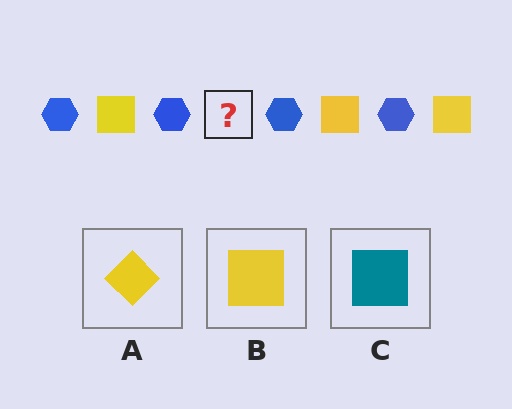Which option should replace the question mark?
Option B.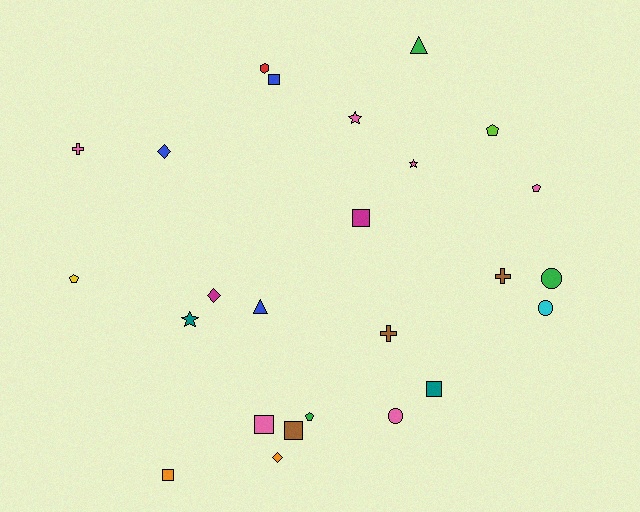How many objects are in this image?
There are 25 objects.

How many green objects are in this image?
There are 3 green objects.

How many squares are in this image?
There are 6 squares.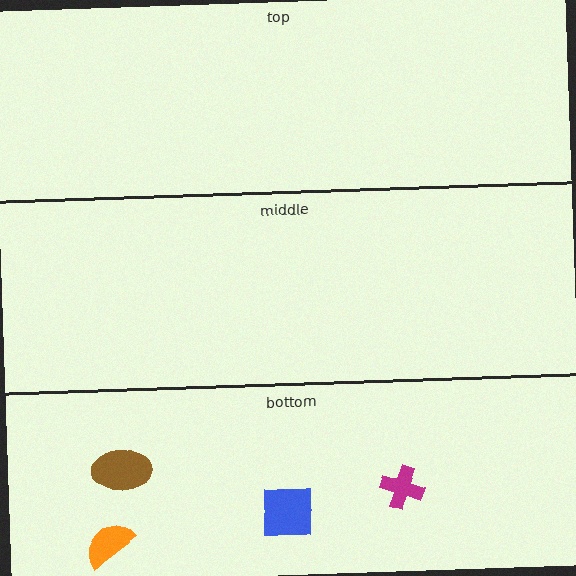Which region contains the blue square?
The bottom region.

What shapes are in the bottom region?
The magenta cross, the brown ellipse, the orange semicircle, the blue square.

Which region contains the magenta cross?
The bottom region.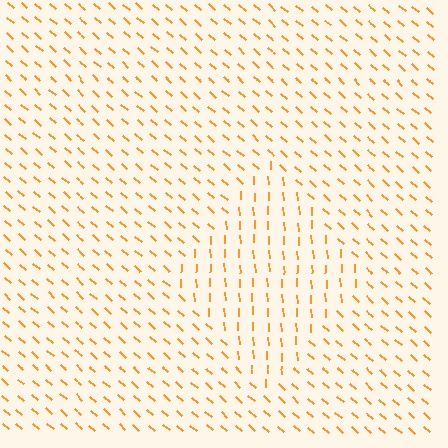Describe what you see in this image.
The image is filled with small orange line segments. A diamond region in the image has lines oriented differently from the surrounding lines, creating a visible texture boundary.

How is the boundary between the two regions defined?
The boundary is defined purely by a change in line orientation (approximately 45 degrees difference). All lines are the same color and thickness.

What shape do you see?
I see a diamond.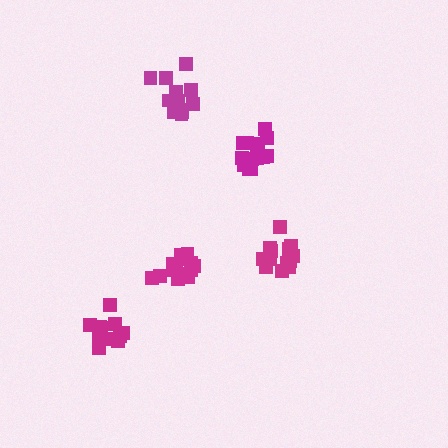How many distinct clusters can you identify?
There are 5 distinct clusters.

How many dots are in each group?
Group 1: 12 dots, Group 2: 16 dots, Group 3: 12 dots, Group 4: 14 dots, Group 5: 16 dots (70 total).